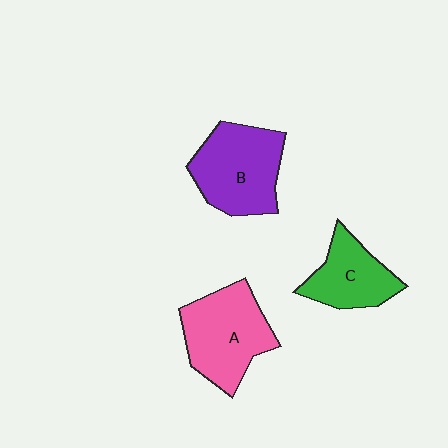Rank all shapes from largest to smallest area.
From largest to smallest: B (purple), A (pink), C (green).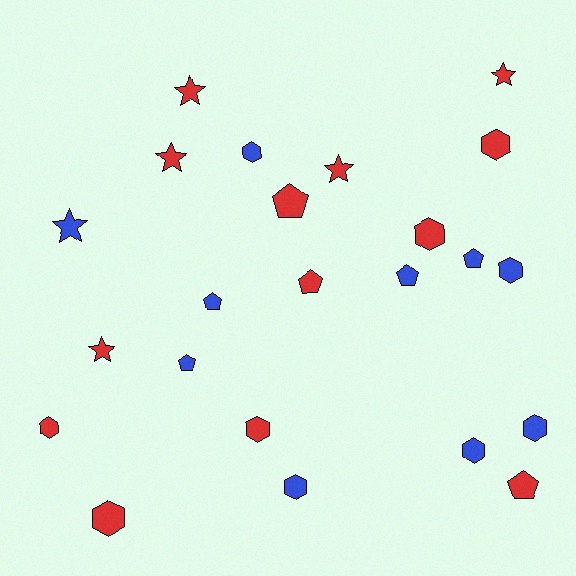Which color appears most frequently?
Red, with 13 objects.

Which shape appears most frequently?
Hexagon, with 10 objects.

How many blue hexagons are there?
There are 5 blue hexagons.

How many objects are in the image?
There are 23 objects.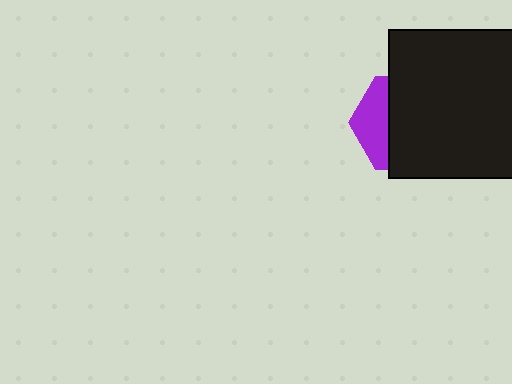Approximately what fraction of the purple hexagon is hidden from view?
Roughly 68% of the purple hexagon is hidden behind the black rectangle.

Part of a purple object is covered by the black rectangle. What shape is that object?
It is a hexagon.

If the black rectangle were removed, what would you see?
You would see the complete purple hexagon.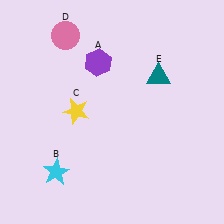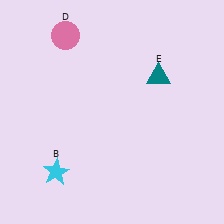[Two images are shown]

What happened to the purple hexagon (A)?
The purple hexagon (A) was removed in Image 2. It was in the top-left area of Image 1.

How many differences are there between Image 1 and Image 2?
There are 2 differences between the two images.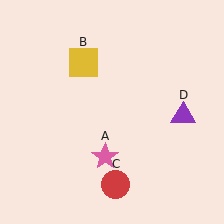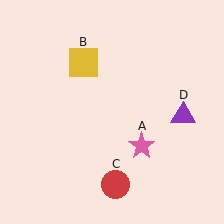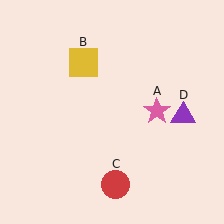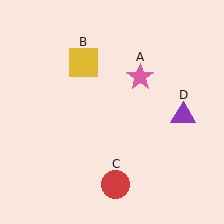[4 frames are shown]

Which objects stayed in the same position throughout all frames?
Yellow square (object B) and red circle (object C) and purple triangle (object D) remained stationary.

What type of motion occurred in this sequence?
The pink star (object A) rotated counterclockwise around the center of the scene.